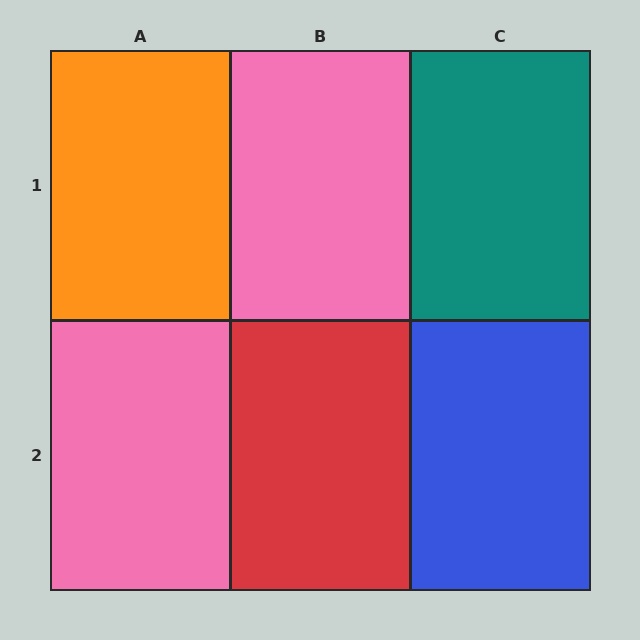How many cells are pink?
2 cells are pink.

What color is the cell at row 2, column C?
Blue.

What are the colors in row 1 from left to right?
Orange, pink, teal.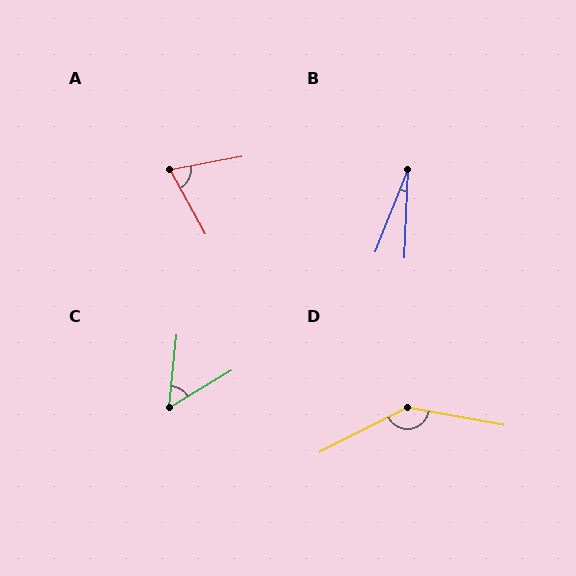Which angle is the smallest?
B, at approximately 19 degrees.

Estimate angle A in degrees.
Approximately 72 degrees.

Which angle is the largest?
D, at approximately 143 degrees.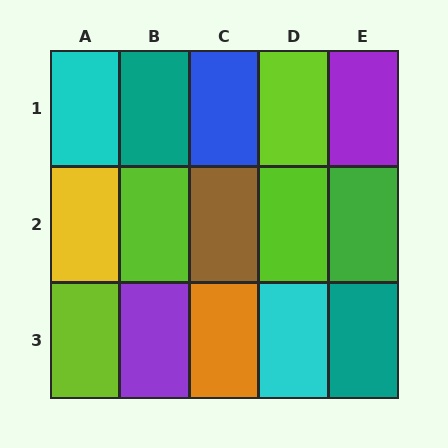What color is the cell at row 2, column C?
Brown.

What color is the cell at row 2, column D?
Lime.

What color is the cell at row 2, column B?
Lime.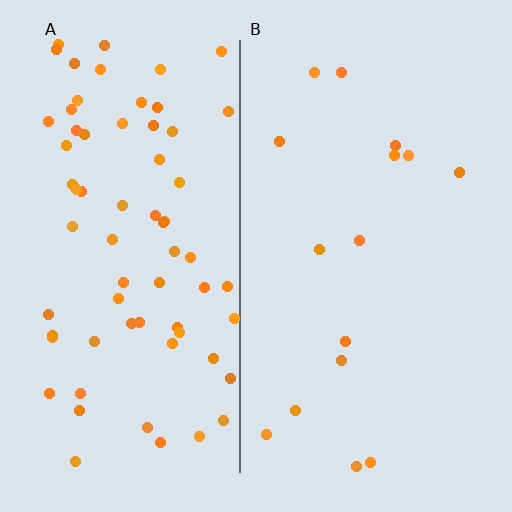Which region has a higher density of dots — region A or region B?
A (the left).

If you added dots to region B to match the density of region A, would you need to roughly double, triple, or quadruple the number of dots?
Approximately quadruple.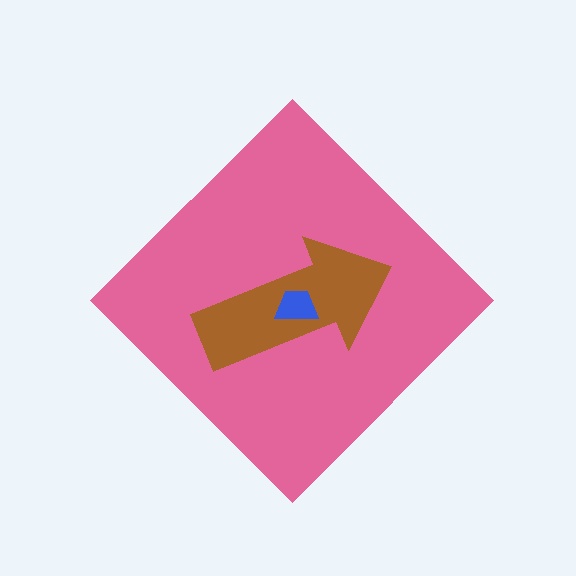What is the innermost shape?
The blue trapezoid.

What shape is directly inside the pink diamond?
The brown arrow.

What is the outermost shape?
The pink diamond.